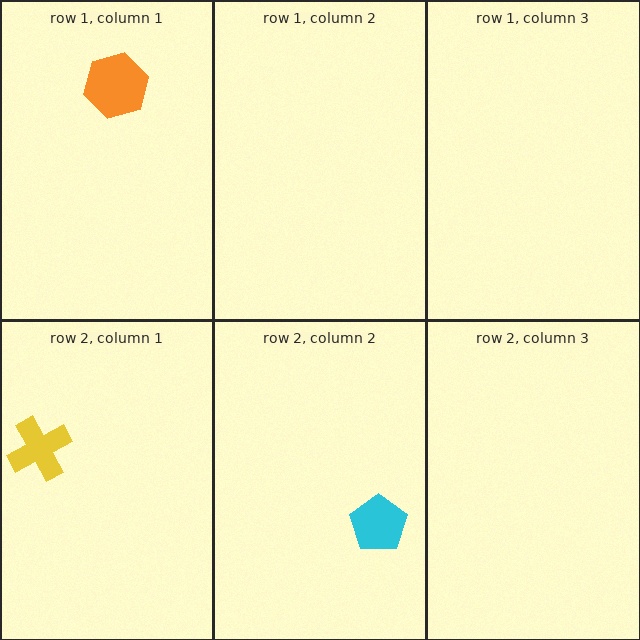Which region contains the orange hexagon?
The row 1, column 1 region.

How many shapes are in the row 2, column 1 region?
1.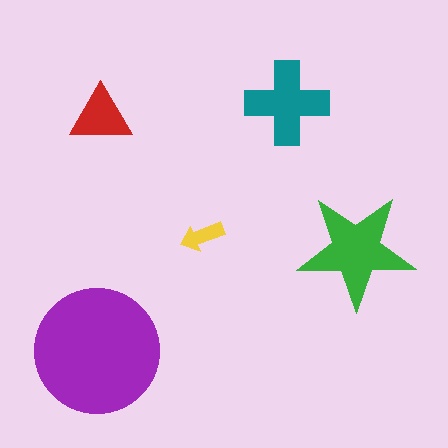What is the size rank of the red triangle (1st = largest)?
4th.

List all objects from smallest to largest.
The yellow arrow, the red triangle, the teal cross, the green star, the purple circle.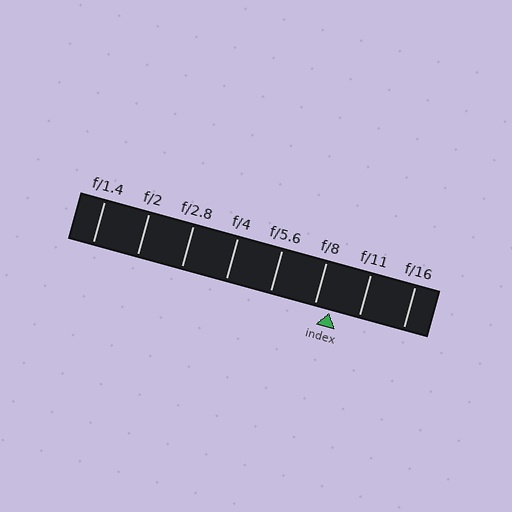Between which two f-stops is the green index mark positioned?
The index mark is between f/8 and f/11.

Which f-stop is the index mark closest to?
The index mark is closest to f/8.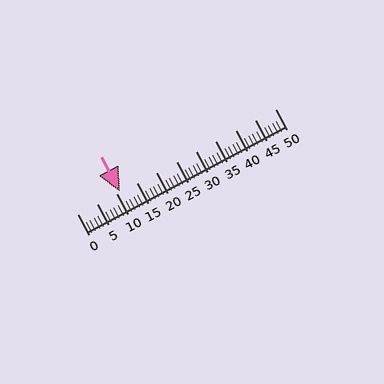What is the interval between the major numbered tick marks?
The major tick marks are spaced 5 units apart.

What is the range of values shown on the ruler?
The ruler shows values from 0 to 50.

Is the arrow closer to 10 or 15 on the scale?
The arrow is closer to 10.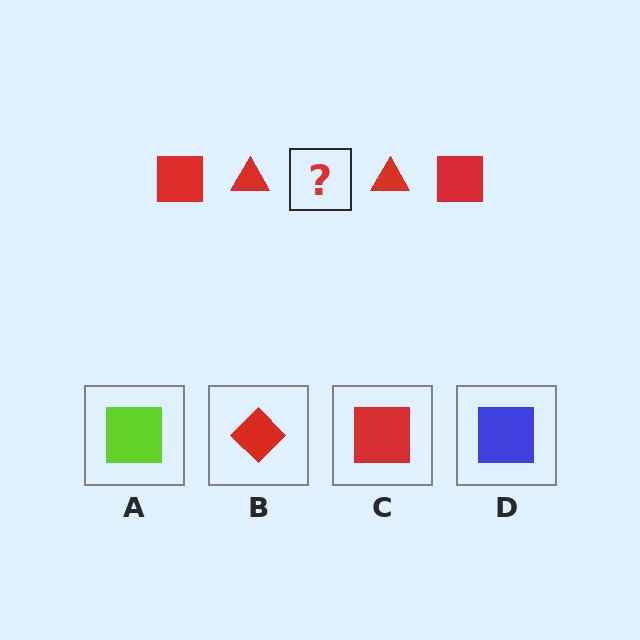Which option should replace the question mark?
Option C.